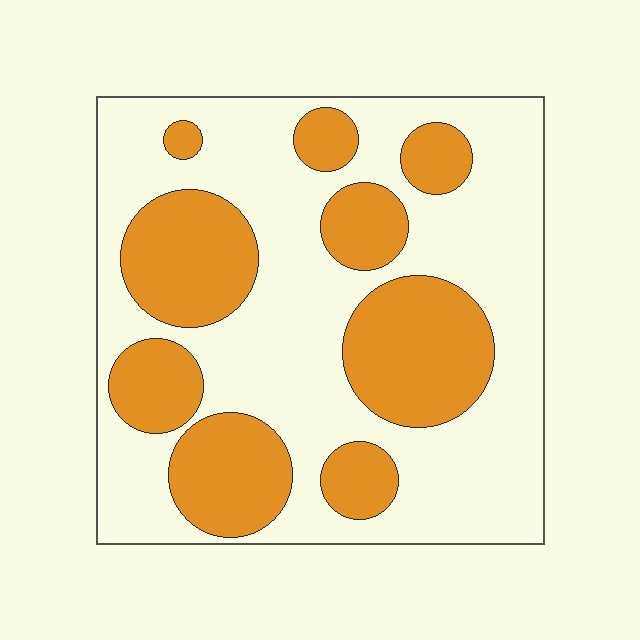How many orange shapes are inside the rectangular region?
9.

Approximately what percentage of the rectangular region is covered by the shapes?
Approximately 35%.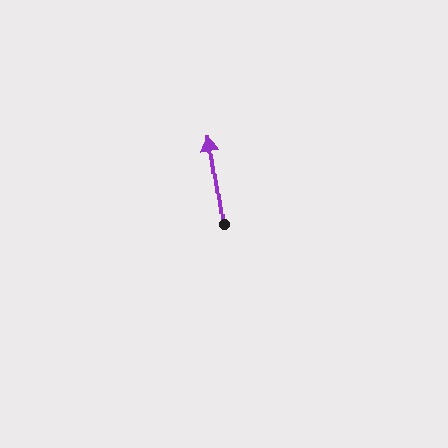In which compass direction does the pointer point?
North.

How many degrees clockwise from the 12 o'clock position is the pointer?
Approximately 352 degrees.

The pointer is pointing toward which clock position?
Roughly 12 o'clock.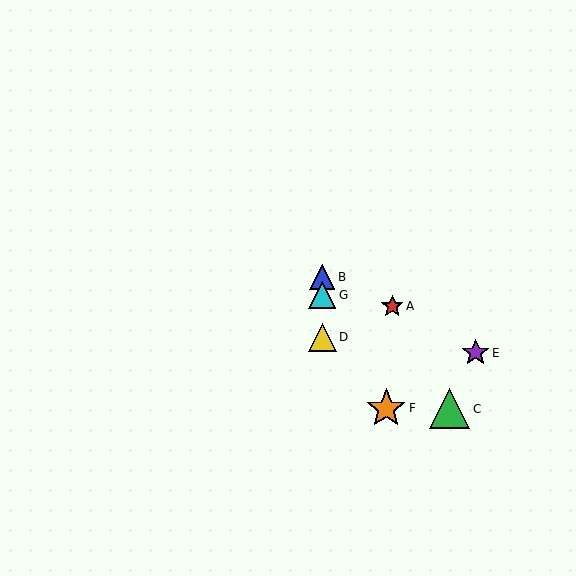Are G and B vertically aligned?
Yes, both are at x≈322.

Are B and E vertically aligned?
No, B is at x≈322 and E is at x≈476.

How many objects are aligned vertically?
3 objects (B, D, G) are aligned vertically.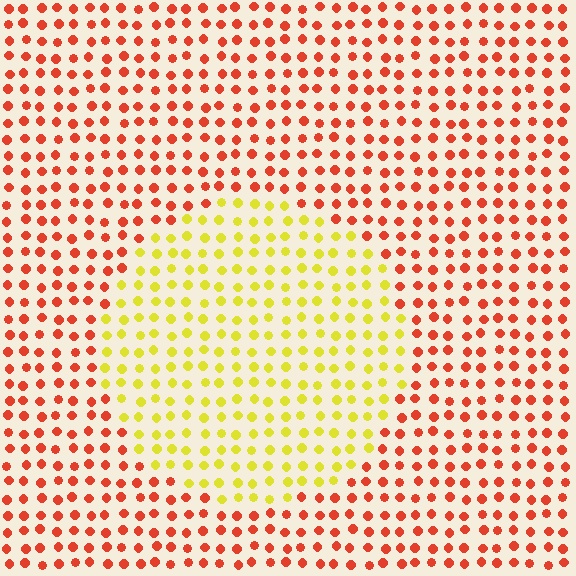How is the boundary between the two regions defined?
The boundary is defined purely by a slight shift in hue (about 56 degrees). Spacing, size, and orientation are identical on both sides.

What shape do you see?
I see a circle.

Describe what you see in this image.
The image is filled with small red elements in a uniform arrangement. A circle-shaped region is visible where the elements are tinted to a slightly different hue, forming a subtle color boundary.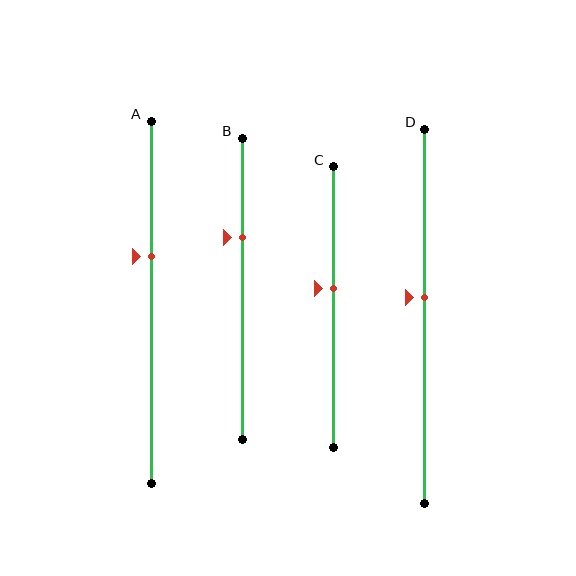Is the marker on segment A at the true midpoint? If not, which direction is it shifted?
No, the marker on segment A is shifted upward by about 13% of the segment length.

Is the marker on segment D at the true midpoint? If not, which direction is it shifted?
No, the marker on segment D is shifted upward by about 5% of the segment length.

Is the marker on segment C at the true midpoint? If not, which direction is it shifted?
No, the marker on segment C is shifted upward by about 7% of the segment length.